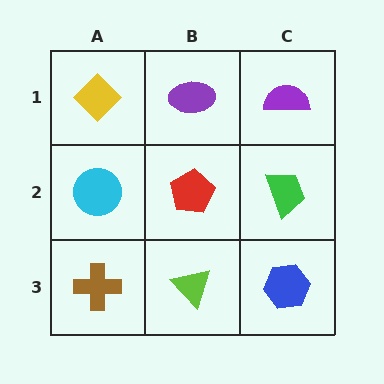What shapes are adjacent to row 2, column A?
A yellow diamond (row 1, column A), a brown cross (row 3, column A), a red pentagon (row 2, column B).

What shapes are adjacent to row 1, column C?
A green trapezoid (row 2, column C), a purple ellipse (row 1, column B).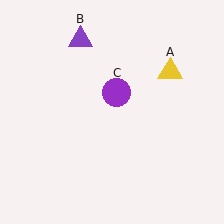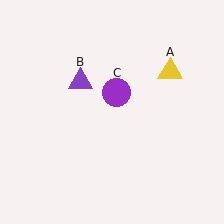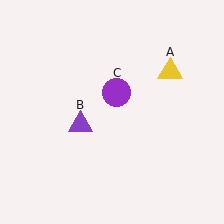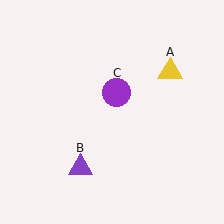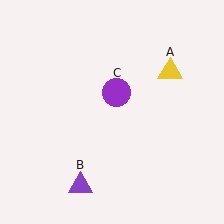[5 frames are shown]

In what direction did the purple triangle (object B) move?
The purple triangle (object B) moved down.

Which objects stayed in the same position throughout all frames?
Yellow triangle (object A) and purple circle (object C) remained stationary.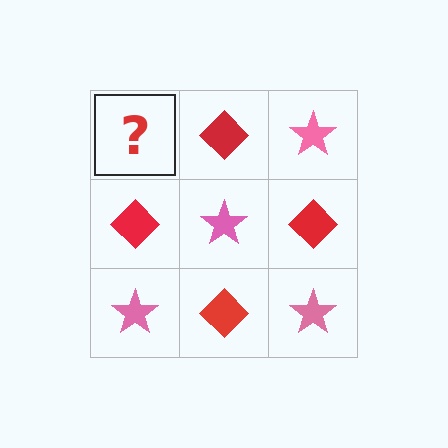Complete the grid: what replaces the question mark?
The question mark should be replaced with a pink star.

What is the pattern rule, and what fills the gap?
The rule is that it alternates pink star and red diamond in a checkerboard pattern. The gap should be filled with a pink star.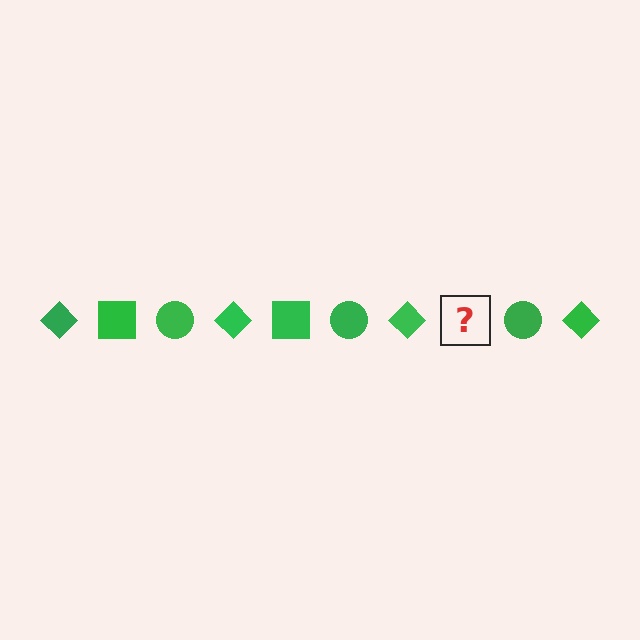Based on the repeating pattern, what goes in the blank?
The blank should be a green square.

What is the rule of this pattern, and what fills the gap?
The rule is that the pattern cycles through diamond, square, circle shapes in green. The gap should be filled with a green square.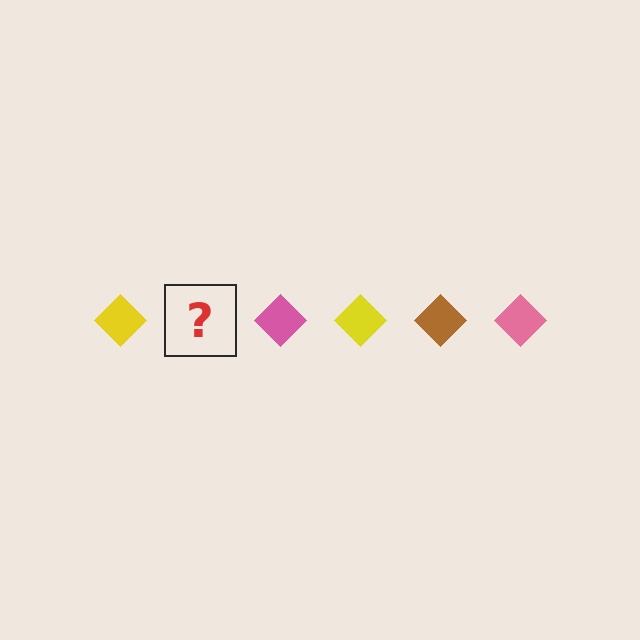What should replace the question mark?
The question mark should be replaced with a brown diamond.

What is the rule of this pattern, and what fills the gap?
The rule is that the pattern cycles through yellow, brown, pink diamonds. The gap should be filled with a brown diamond.